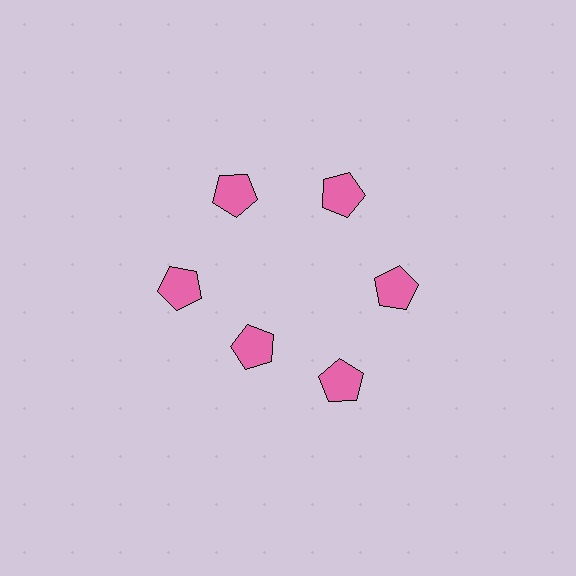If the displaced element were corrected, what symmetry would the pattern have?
It would have 6-fold rotational symmetry — the pattern would map onto itself every 60 degrees.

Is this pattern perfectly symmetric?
No. The 6 pink pentagons are arranged in a ring, but one element near the 7 o'clock position is pulled inward toward the center, breaking the 6-fold rotational symmetry.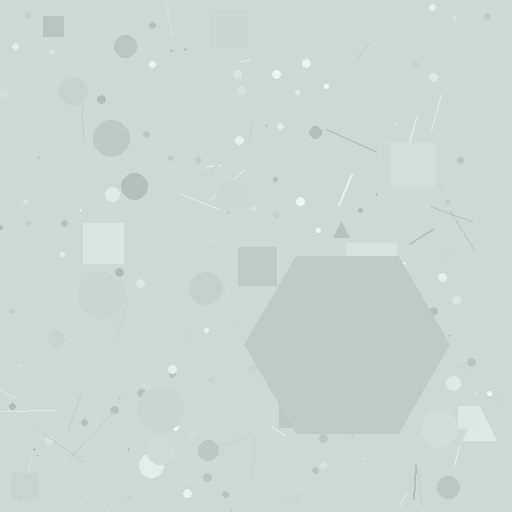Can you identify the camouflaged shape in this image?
The camouflaged shape is a hexagon.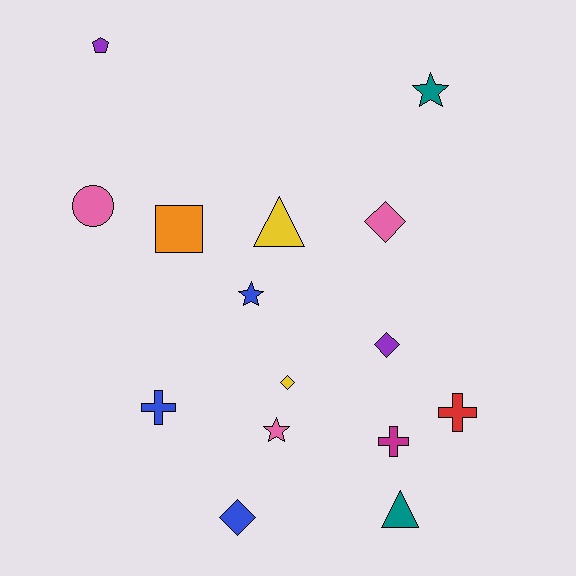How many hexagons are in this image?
There are no hexagons.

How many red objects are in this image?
There is 1 red object.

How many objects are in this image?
There are 15 objects.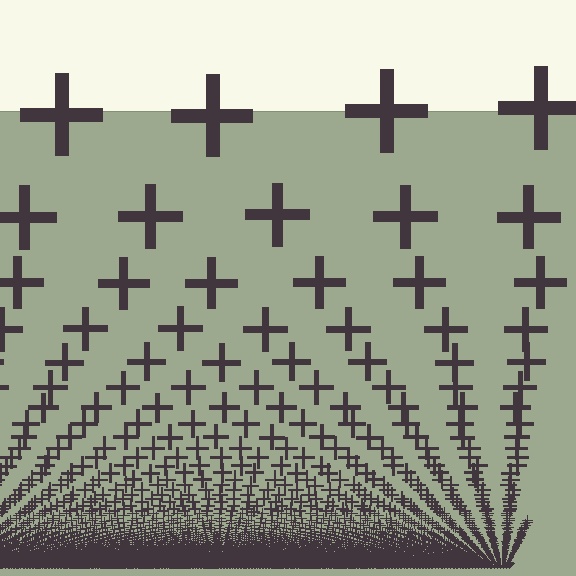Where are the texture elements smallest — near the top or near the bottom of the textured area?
Near the bottom.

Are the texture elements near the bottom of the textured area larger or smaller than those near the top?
Smaller. The gradient is inverted — elements near the bottom are smaller and denser.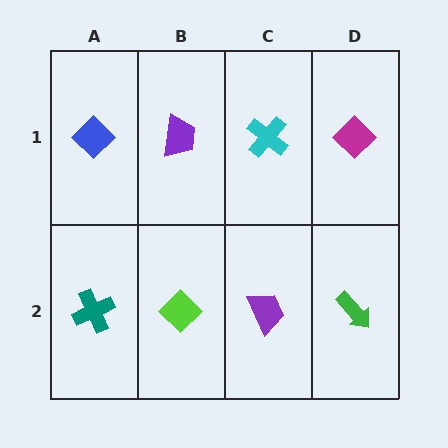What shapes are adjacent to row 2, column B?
A purple trapezoid (row 1, column B), a teal cross (row 2, column A), a purple trapezoid (row 2, column C).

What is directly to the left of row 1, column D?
A cyan cross.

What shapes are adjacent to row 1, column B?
A lime diamond (row 2, column B), a blue diamond (row 1, column A), a cyan cross (row 1, column C).